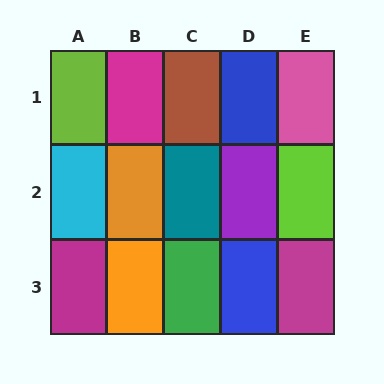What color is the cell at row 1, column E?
Pink.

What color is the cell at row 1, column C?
Brown.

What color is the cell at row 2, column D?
Purple.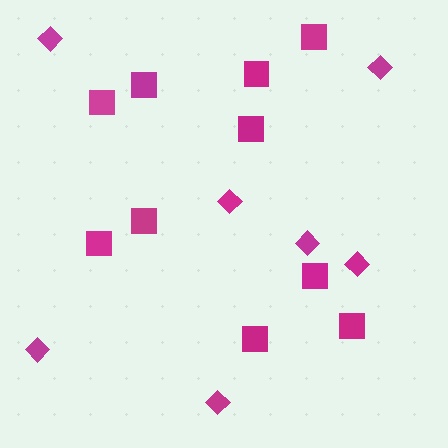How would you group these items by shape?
There are 2 groups: one group of squares (10) and one group of diamonds (7).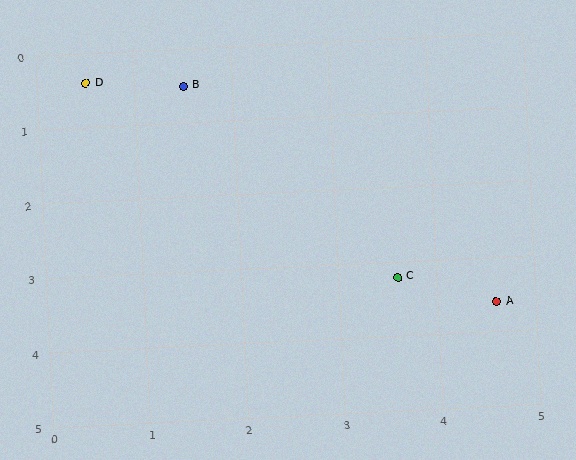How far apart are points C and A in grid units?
Points C and A are about 1.1 grid units apart.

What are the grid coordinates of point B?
Point B is at approximately (1.5, 0.5).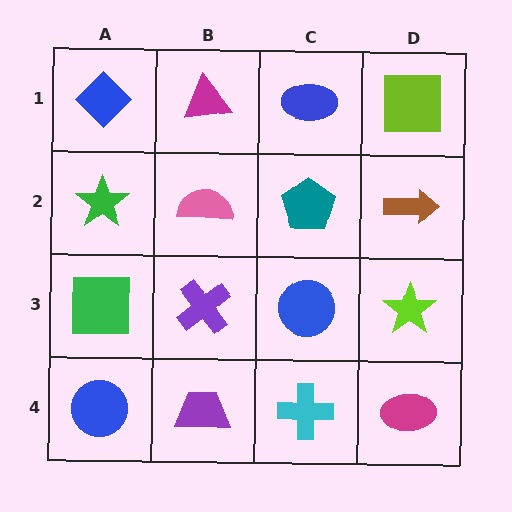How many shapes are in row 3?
4 shapes.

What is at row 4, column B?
A purple trapezoid.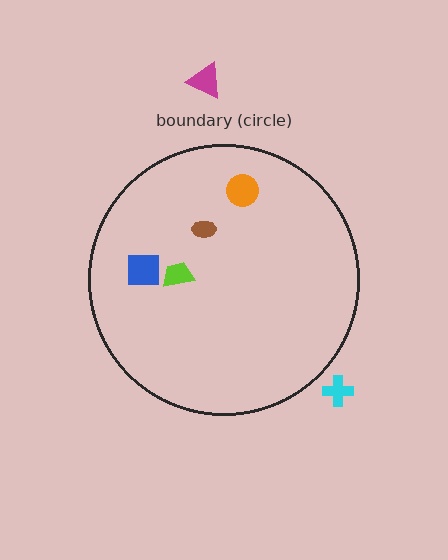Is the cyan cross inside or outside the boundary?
Outside.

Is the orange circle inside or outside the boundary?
Inside.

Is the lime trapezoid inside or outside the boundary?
Inside.